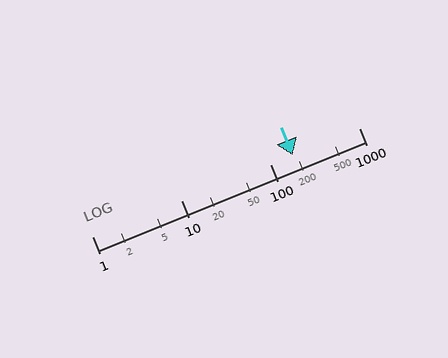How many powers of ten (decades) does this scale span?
The scale spans 3 decades, from 1 to 1000.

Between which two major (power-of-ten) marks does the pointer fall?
The pointer is between 100 and 1000.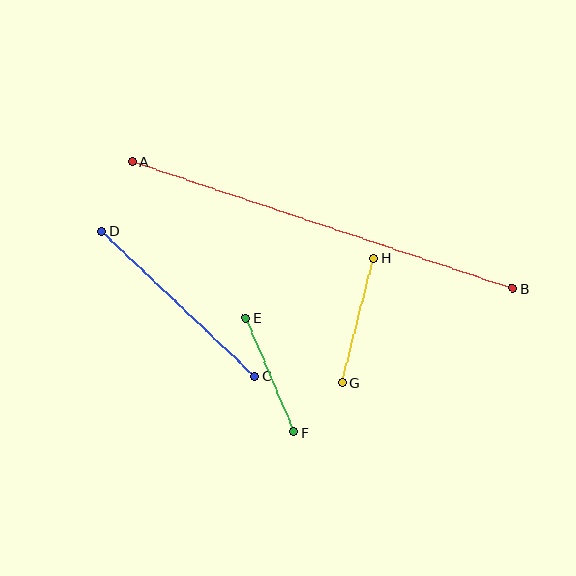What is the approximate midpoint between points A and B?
The midpoint is at approximately (323, 225) pixels.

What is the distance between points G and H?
The distance is approximately 129 pixels.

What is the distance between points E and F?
The distance is approximately 124 pixels.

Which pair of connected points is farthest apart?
Points A and B are farthest apart.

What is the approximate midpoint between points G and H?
The midpoint is at approximately (358, 320) pixels.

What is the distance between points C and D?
The distance is approximately 211 pixels.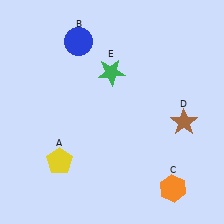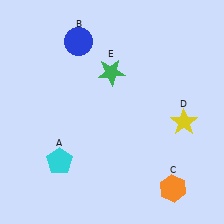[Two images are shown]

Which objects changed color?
A changed from yellow to cyan. D changed from brown to yellow.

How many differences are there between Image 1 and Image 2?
There are 2 differences between the two images.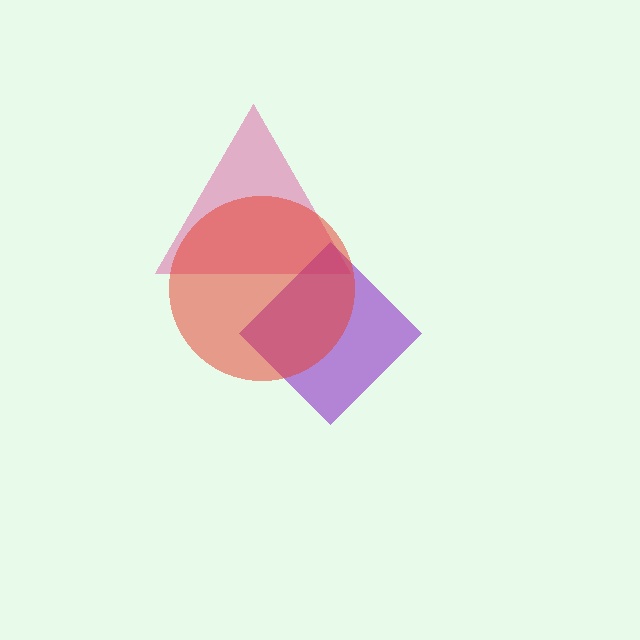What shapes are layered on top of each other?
The layered shapes are: a pink triangle, a purple diamond, a red circle.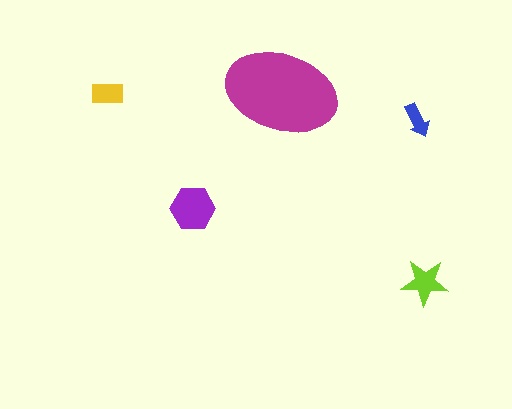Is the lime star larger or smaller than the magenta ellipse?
Smaller.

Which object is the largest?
The magenta ellipse.